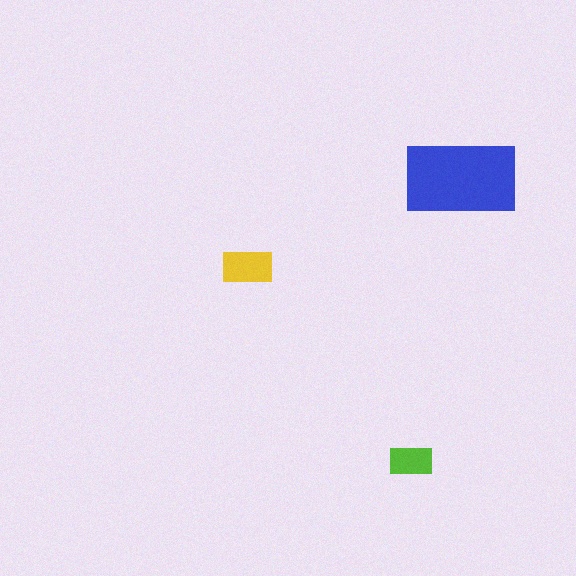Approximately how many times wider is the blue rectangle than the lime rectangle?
About 2.5 times wider.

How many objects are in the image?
There are 3 objects in the image.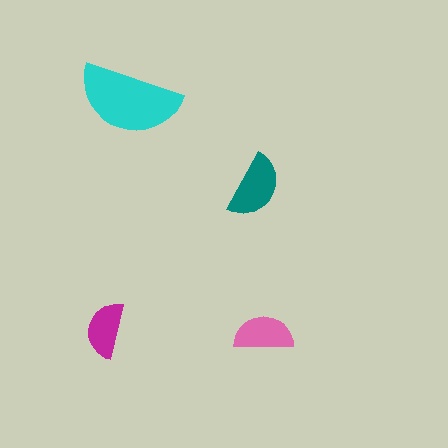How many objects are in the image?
There are 4 objects in the image.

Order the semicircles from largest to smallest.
the cyan one, the teal one, the pink one, the magenta one.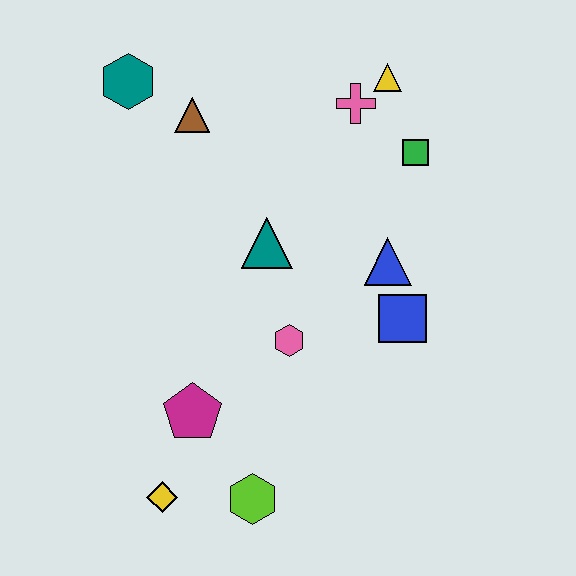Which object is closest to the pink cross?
The yellow triangle is closest to the pink cross.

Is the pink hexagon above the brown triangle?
No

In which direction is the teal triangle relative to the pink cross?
The teal triangle is below the pink cross.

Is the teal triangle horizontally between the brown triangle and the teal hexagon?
No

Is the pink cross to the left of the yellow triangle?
Yes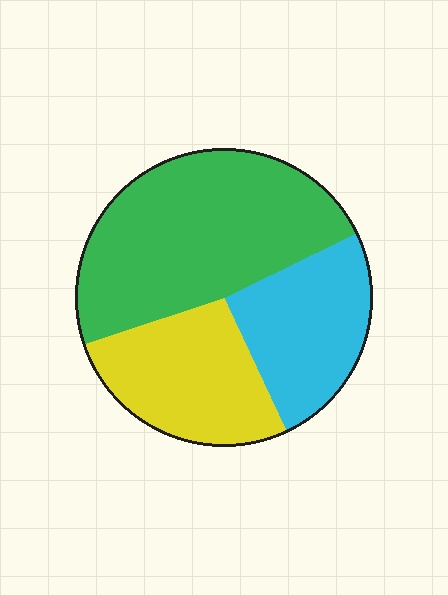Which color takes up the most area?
Green, at roughly 50%.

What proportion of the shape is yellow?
Yellow covers 27% of the shape.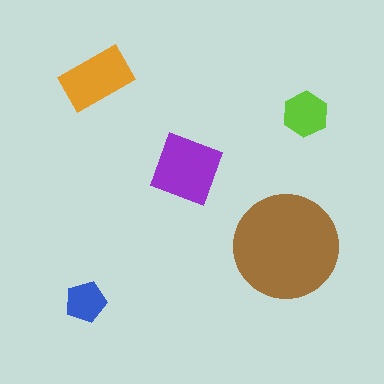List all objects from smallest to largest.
The blue pentagon, the lime hexagon, the orange rectangle, the purple square, the brown circle.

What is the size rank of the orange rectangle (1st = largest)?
3rd.